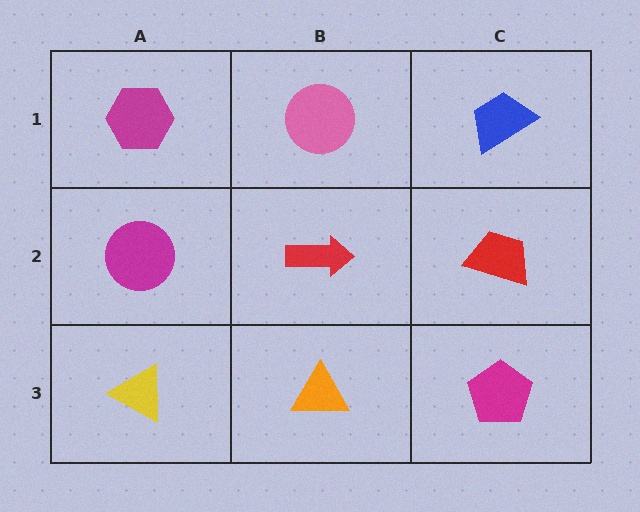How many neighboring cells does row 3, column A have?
2.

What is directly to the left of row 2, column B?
A magenta circle.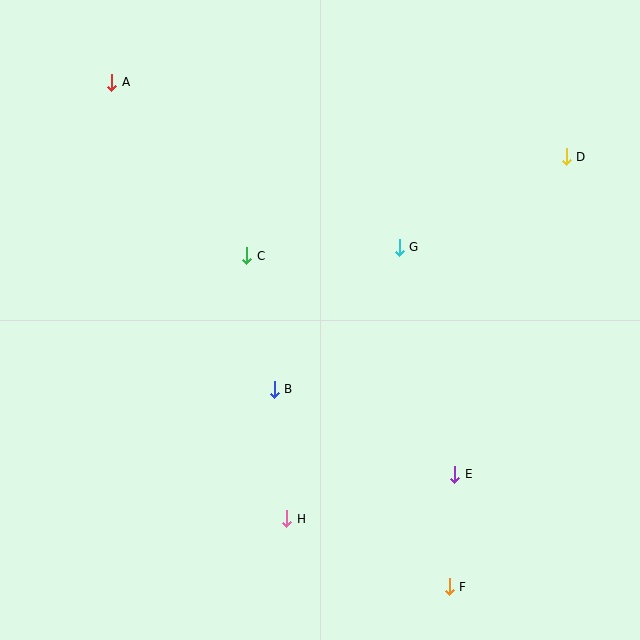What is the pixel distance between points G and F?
The distance between G and F is 343 pixels.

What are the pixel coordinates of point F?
Point F is at (449, 587).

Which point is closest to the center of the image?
Point B at (274, 389) is closest to the center.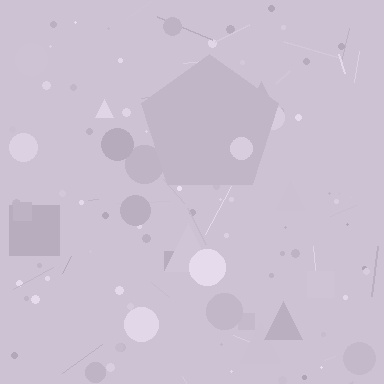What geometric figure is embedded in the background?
A pentagon is embedded in the background.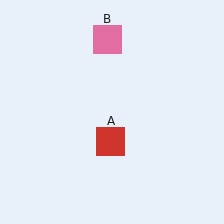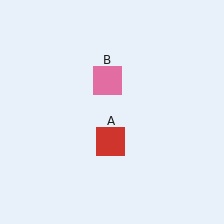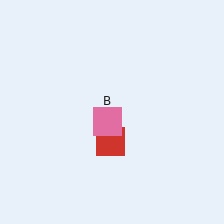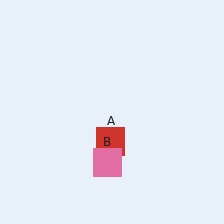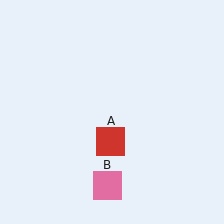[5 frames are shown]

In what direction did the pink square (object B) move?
The pink square (object B) moved down.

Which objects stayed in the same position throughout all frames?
Red square (object A) remained stationary.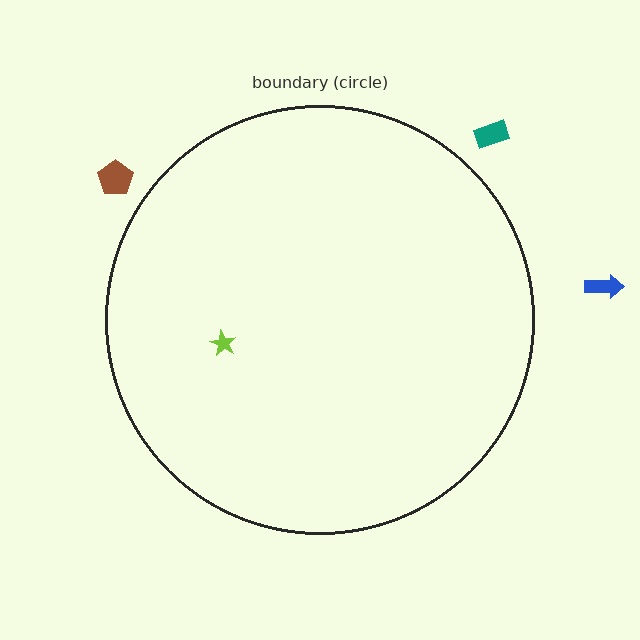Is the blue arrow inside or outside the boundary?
Outside.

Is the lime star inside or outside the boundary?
Inside.